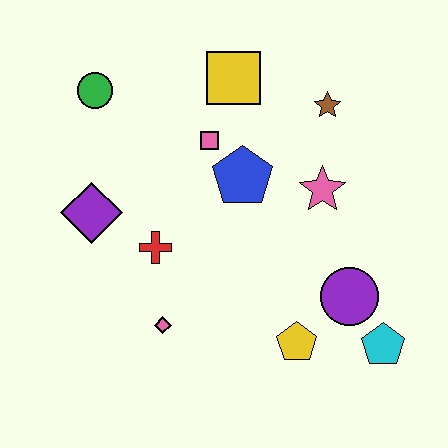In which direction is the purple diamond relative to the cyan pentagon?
The purple diamond is to the left of the cyan pentagon.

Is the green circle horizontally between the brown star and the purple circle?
No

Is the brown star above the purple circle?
Yes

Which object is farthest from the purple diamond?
The cyan pentagon is farthest from the purple diamond.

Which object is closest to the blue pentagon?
The pink square is closest to the blue pentagon.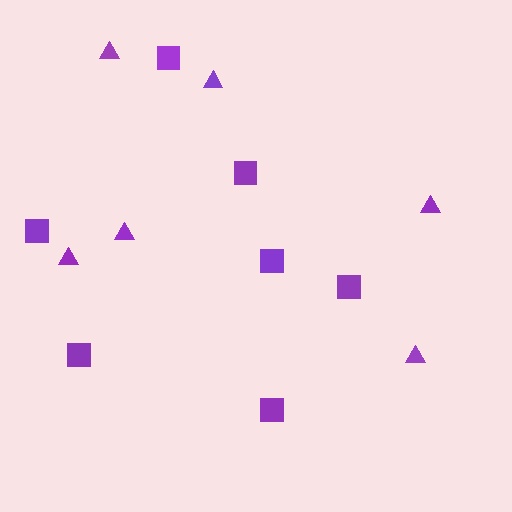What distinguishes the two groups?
There are 2 groups: one group of triangles (6) and one group of squares (7).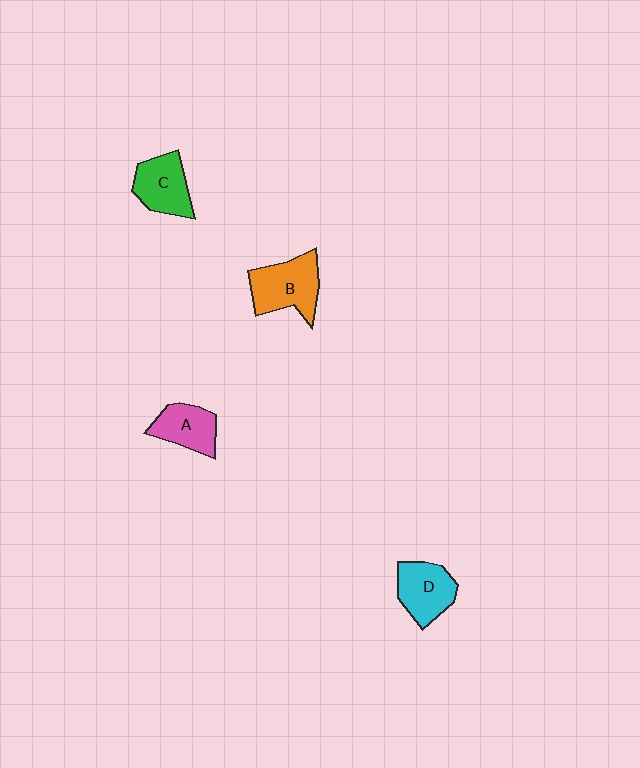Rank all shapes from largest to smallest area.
From largest to smallest: B (orange), D (cyan), C (green), A (pink).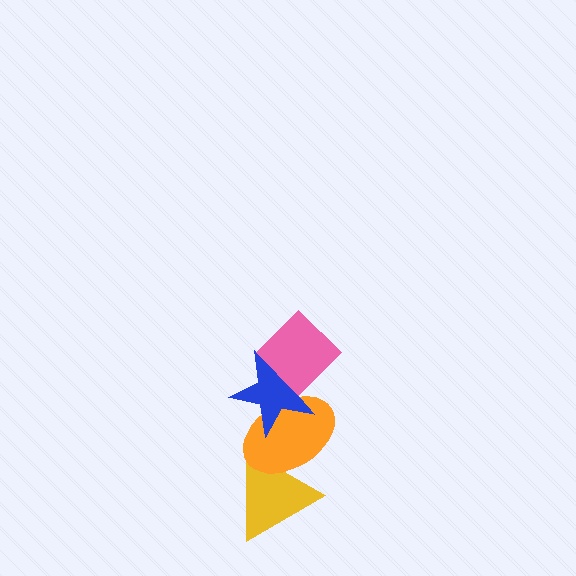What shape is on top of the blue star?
The pink diamond is on top of the blue star.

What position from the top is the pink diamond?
The pink diamond is 1st from the top.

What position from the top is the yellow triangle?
The yellow triangle is 4th from the top.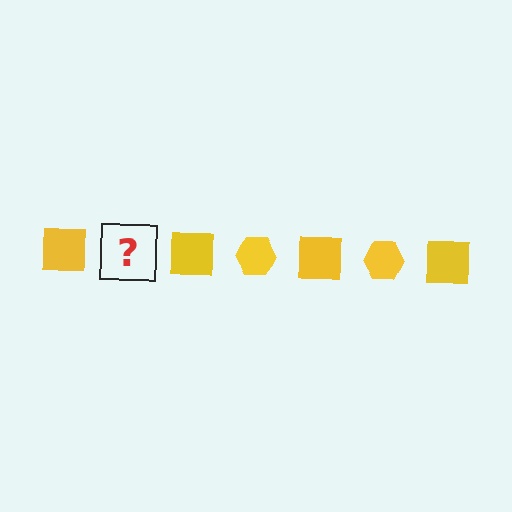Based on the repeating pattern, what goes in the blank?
The blank should be a yellow hexagon.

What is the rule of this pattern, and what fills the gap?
The rule is that the pattern cycles through square, hexagon shapes in yellow. The gap should be filled with a yellow hexagon.